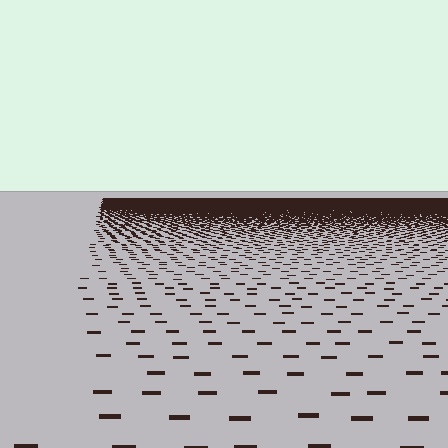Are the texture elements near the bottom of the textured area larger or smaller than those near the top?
Larger. Near the bottom, elements are closer to the viewer and appear at a bigger on-screen size.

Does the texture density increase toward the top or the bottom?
Density increases toward the top.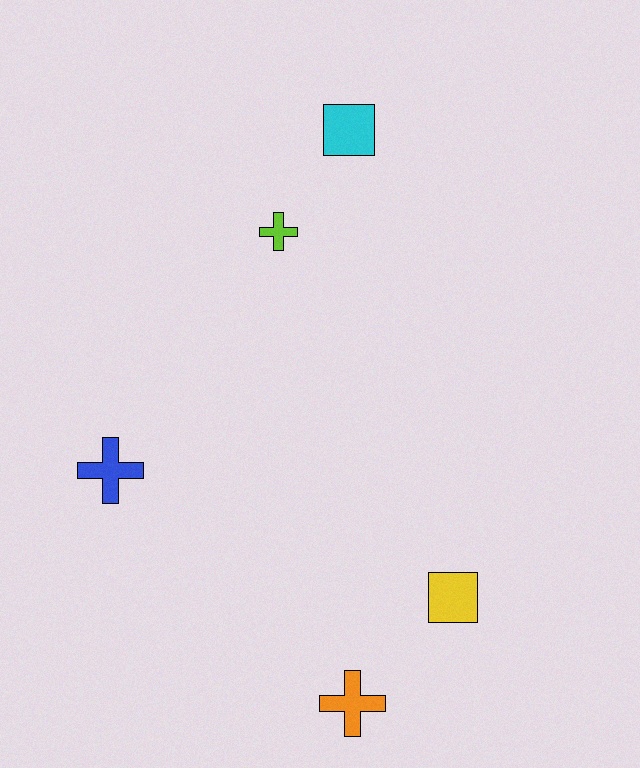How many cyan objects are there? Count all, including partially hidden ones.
There is 1 cyan object.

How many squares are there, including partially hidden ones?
There are 2 squares.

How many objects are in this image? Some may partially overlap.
There are 5 objects.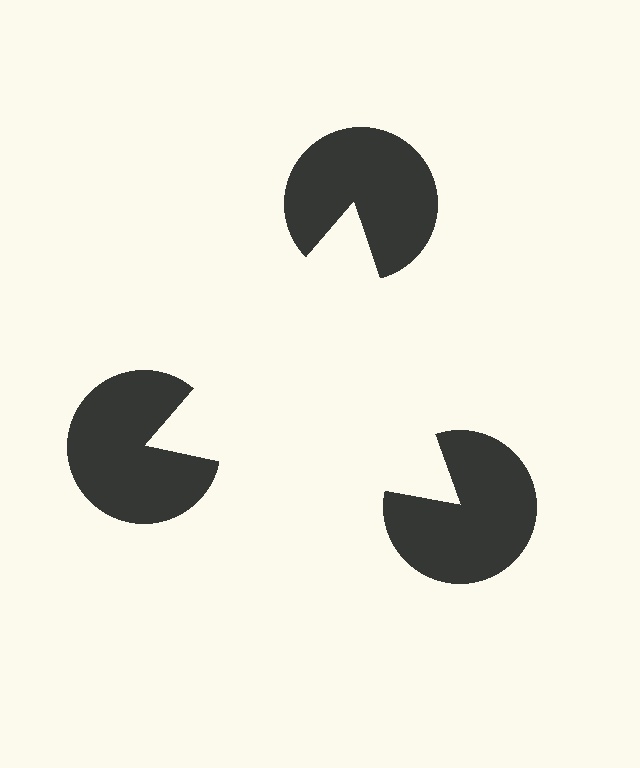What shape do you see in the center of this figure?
An illusory triangle — its edges are inferred from the aligned wedge cuts in the pac-man discs, not physically drawn.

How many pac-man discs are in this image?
There are 3 — one at each vertex of the illusory triangle.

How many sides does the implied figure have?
3 sides.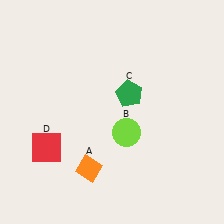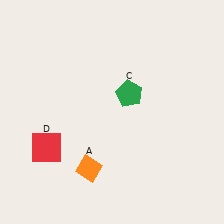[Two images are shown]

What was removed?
The lime circle (B) was removed in Image 2.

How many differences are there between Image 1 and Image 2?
There is 1 difference between the two images.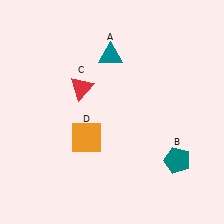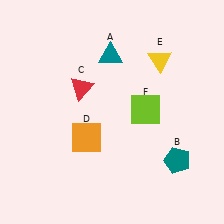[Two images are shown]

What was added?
A yellow triangle (E), a lime square (F) were added in Image 2.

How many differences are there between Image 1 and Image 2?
There are 2 differences between the two images.